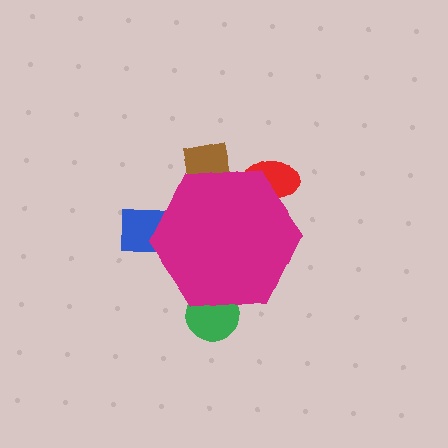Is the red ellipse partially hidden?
Yes, the red ellipse is partially hidden behind the magenta hexagon.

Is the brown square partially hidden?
Yes, the brown square is partially hidden behind the magenta hexagon.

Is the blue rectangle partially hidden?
Yes, the blue rectangle is partially hidden behind the magenta hexagon.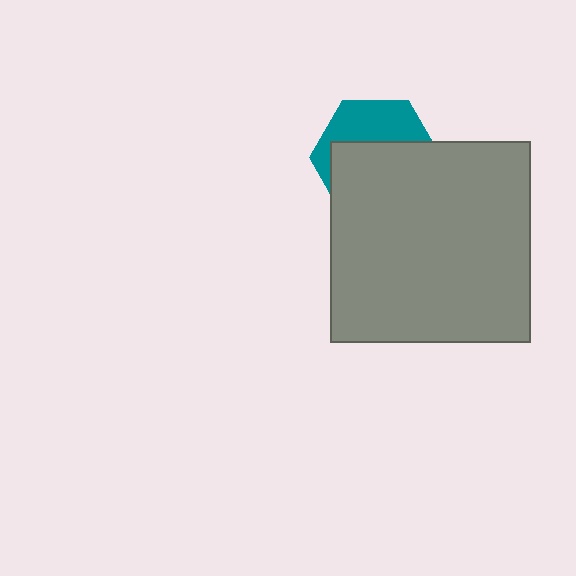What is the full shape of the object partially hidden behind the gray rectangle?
The partially hidden object is a teal hexagon.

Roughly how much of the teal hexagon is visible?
A small part of it is visible (roughly 38%).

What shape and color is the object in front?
The object in front is a gray rectangle.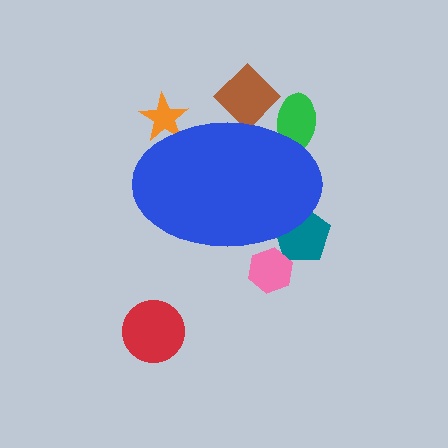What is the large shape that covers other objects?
A blue ellipse.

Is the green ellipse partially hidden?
Yes, the green ellipse is partially hidden behind the blue ellipse.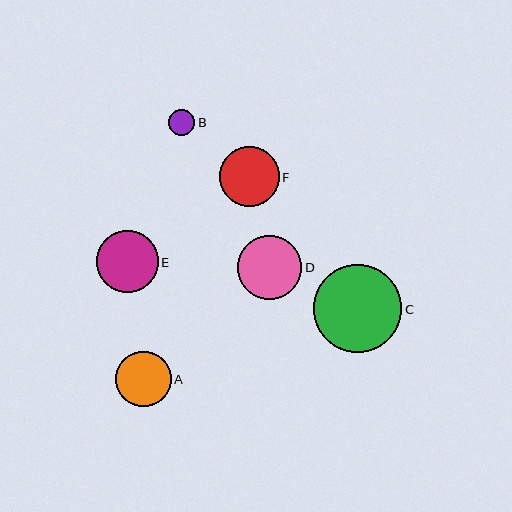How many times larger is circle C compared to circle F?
Circle C is approximately 1.5 times the size of circle F.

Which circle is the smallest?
Circle B is the smallest with a size of approximately 26 pixels.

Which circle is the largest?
Circle C is the largest with a size of approximately 88 pixels.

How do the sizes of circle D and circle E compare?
Circle D and circle E are approximately the same size.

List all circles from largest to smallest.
From largest to smallest: C, D, E, F, A, B.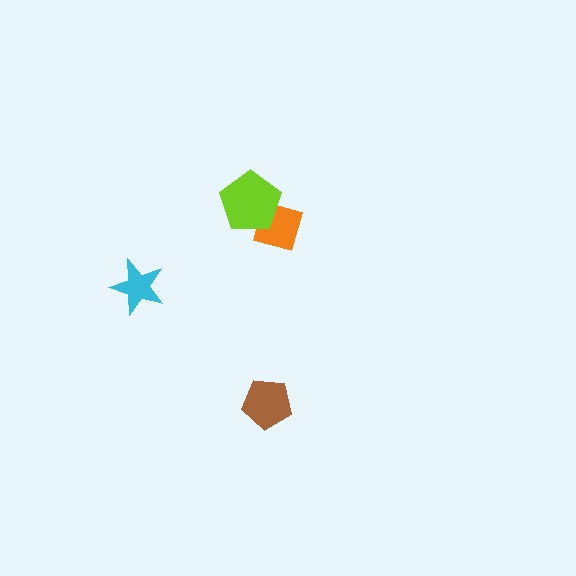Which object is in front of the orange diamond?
The lime pentagon is in front of the orange diamond.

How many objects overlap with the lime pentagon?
1 object overlaps with the lime pentagon.